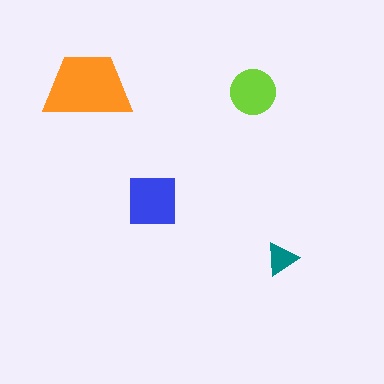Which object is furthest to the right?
The teal triangle is rightmost.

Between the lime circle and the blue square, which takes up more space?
The blue square.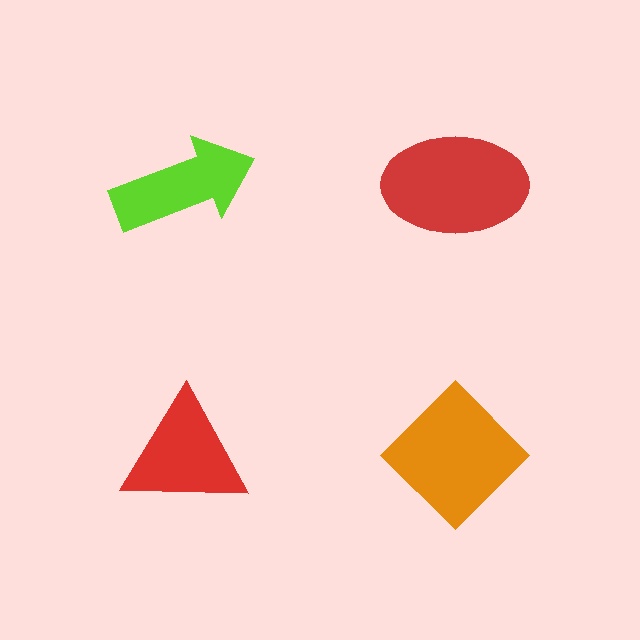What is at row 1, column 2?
A red ellipse.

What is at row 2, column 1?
A red triangle.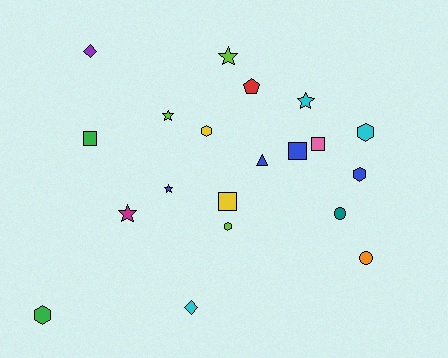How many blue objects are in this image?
There are 4 blue objects.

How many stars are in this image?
There are 5 stars.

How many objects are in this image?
There are 20 objects.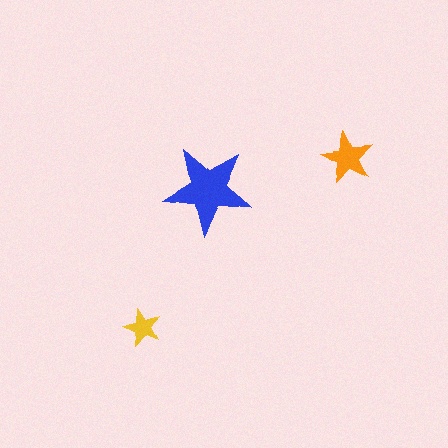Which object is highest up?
The orange star is topmost.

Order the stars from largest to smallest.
the blue one, the orange one, the yellow one.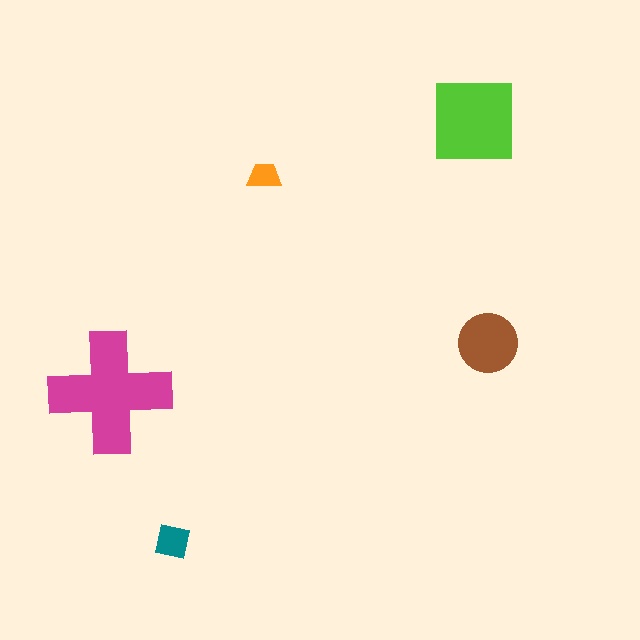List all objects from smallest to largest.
The orange trapezoid, the teal square, the brown circle, the lime square, the magenta cross.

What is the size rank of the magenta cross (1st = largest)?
1st.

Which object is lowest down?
The teal square is bottommost.